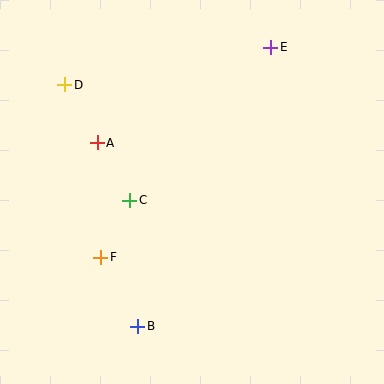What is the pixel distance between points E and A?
The distance between E and A is 198 pixels.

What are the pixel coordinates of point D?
Point D is at (65, 85).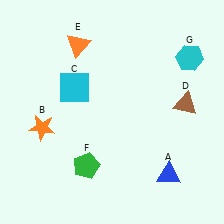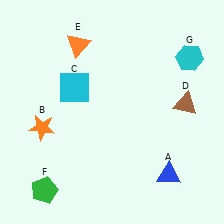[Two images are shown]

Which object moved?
The green pentagon (F) moved left.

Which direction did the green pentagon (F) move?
The green pentagon (F) moved left.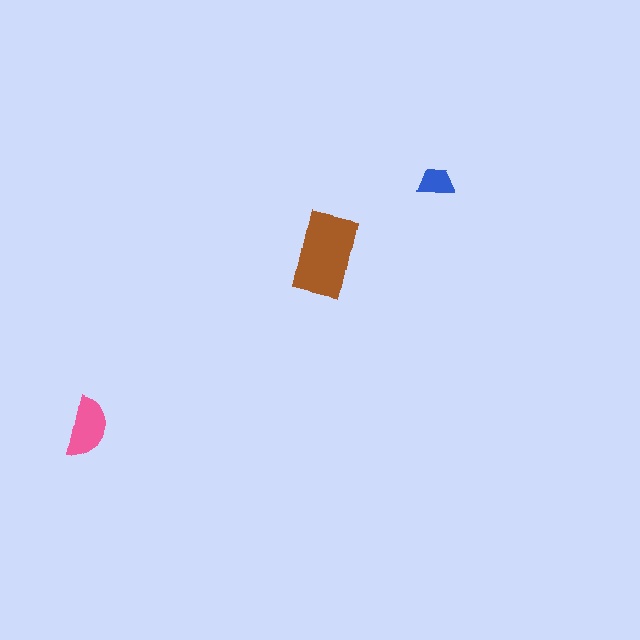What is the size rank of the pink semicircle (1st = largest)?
2nd.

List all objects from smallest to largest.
The blue trapezoid, the pink semicircle, the brown rectangle.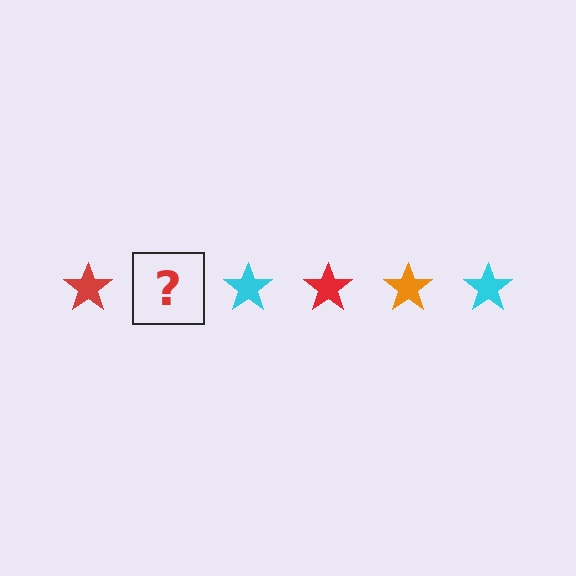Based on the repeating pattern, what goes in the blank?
The blank should be an orange star.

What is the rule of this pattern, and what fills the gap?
The rule is that the pattern cycles through red, orange, cyan stars. The gap should be filled with an orange star.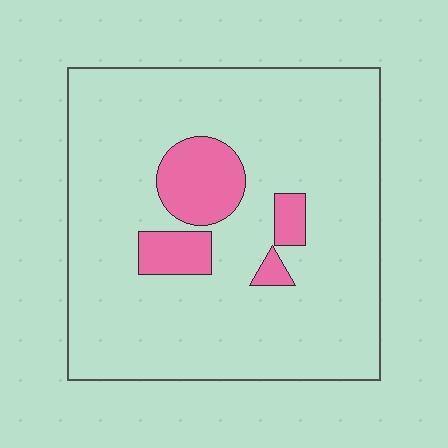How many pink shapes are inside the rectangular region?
4.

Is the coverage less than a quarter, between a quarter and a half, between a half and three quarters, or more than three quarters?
Less than a quarter.